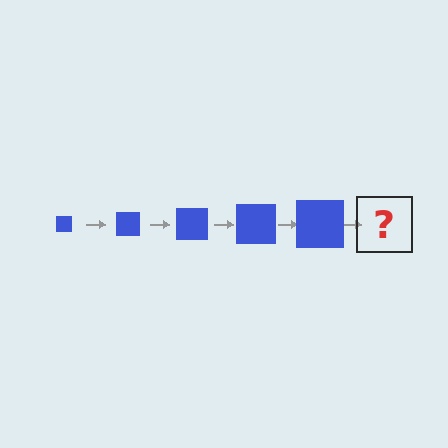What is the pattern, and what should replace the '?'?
The pattern is that the square gets progressively larger each step. The '?' should be a blue square, larger than the previous one.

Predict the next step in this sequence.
The next step is a blue square, larger than the previous one.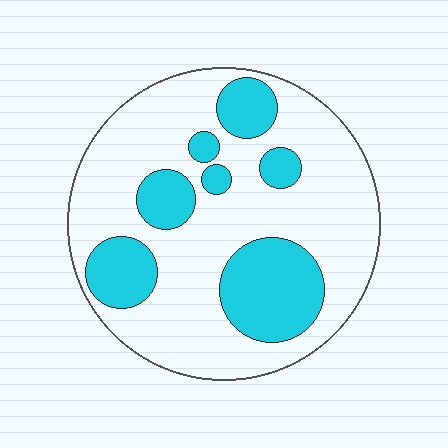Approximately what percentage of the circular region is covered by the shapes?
Approximately 30%.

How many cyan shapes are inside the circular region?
7.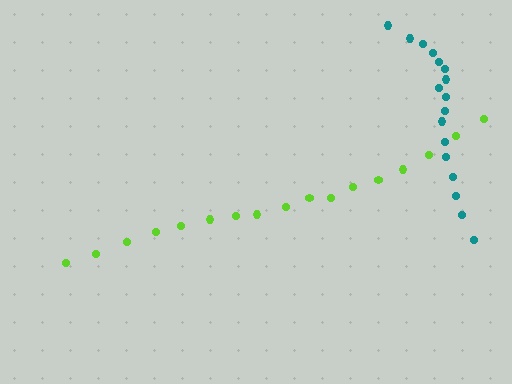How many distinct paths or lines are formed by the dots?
There are 2 distinct paths.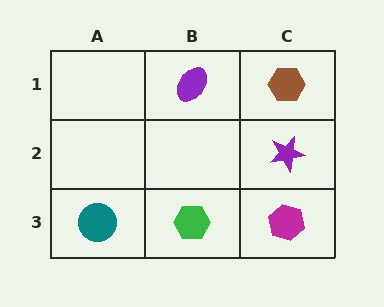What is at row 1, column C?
A brown hexagon.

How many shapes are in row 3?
3 shapes.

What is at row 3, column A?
A teal circle.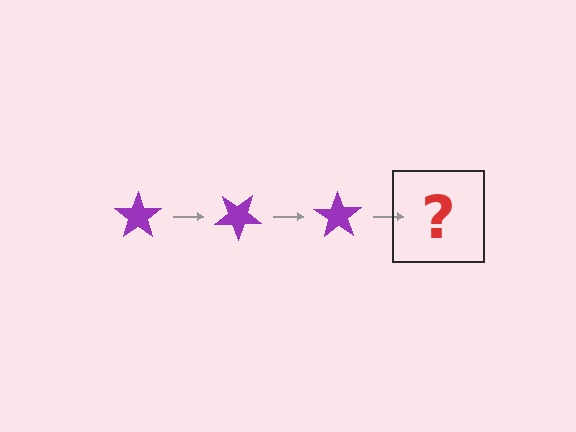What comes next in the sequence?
The next element should be a purple star rotated 105 degrees.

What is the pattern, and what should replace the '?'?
The pattern is that the star rotates 35 degrees each step. The '?' should be a purple star rotated 105 degrees.